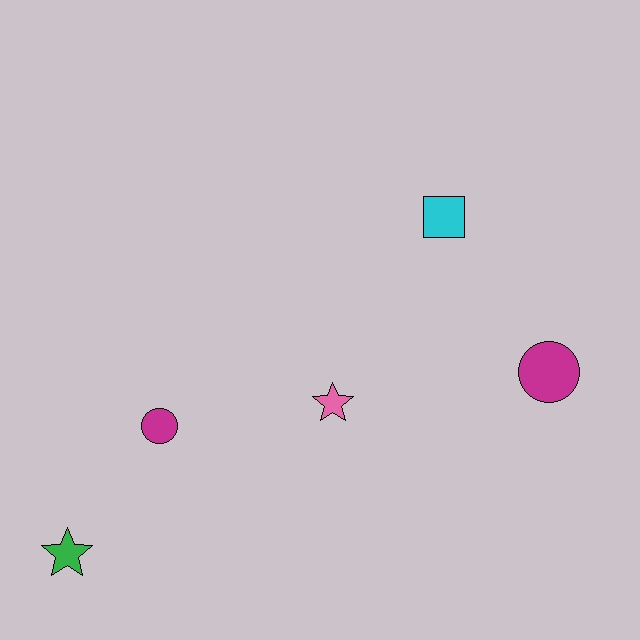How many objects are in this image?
There are 5 objects.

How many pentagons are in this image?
There are no pentagons.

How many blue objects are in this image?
There are no blue objects.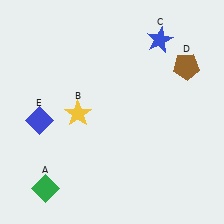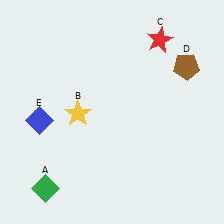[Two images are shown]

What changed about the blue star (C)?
In Image 1, C is blue. In Image 2, it changed to red.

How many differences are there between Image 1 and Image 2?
There is 1 difference between the two images.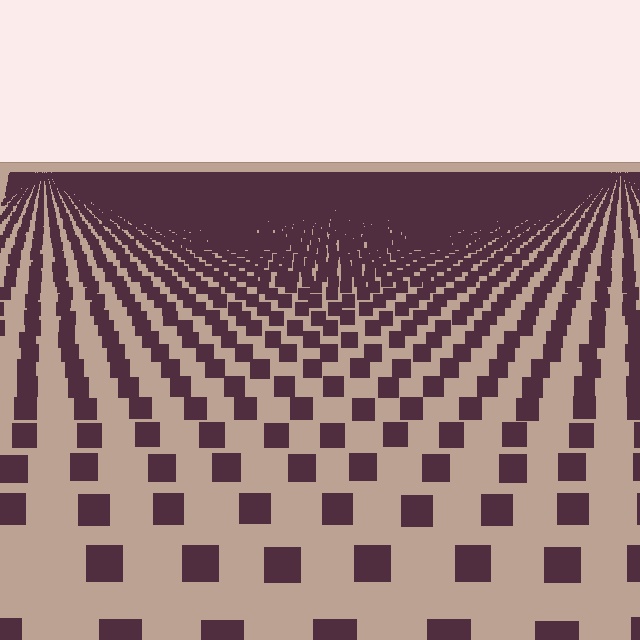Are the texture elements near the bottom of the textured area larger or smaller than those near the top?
Larger. Near the bottom, elements are closer to the viewer and appear at a bigger on-screen size.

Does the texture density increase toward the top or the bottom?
Density increases toward the top.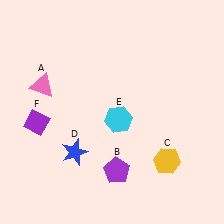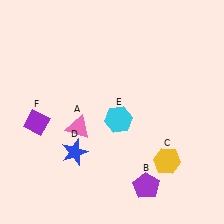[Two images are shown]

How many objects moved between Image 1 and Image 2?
2 objects moved between the two images.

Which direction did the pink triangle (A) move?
The pink triangle (A) moved down.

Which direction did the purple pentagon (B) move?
The purple pentagon (B) moved right.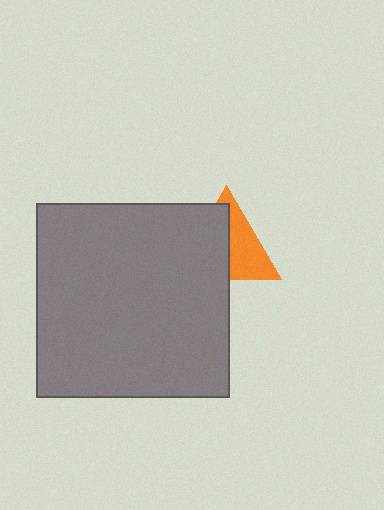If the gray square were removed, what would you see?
You would see the complete orange triangle.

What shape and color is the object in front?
The object in front is a gray square.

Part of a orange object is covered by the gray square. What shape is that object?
It is a triangle.